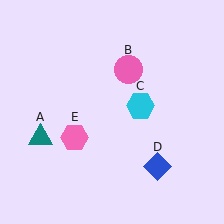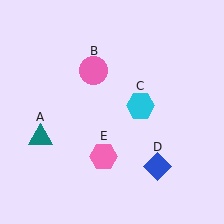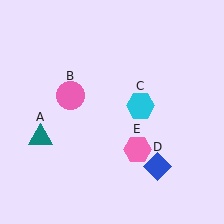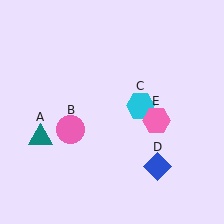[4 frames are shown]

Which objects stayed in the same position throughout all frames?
Teal triangle (object A) and cyan hexagon (object C) and blue diamond (object D) remained stationary.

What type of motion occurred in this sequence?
The pink circle (object B), pink hexagon (object E) rotated counterclockwise around the center of the scene.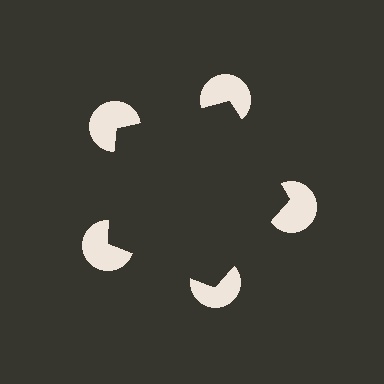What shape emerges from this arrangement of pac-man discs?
An illusory pentagon — its edges are inferred from the aligned wedge cuts in the pac-man discs, not physically drawn.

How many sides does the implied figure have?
5 sides.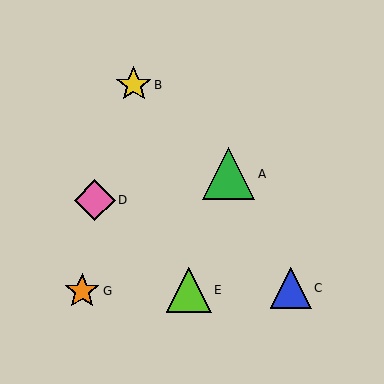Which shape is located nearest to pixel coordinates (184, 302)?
The lime triangle (labeled E) at (189, 290) is nearest to that location.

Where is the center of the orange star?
The center of the orange star is at (82, 291).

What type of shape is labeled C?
Shape C is a blue triangle.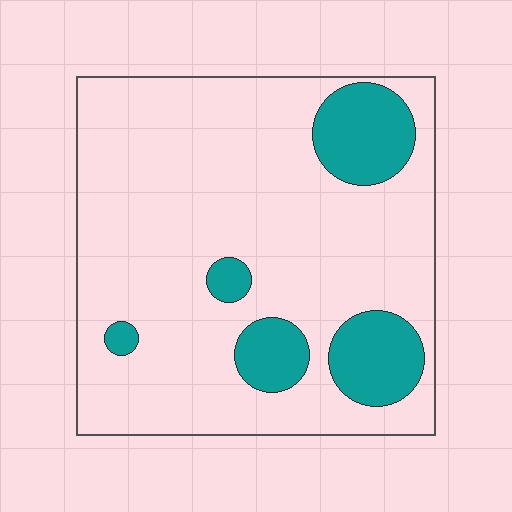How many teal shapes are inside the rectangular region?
5.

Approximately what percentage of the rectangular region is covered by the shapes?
Approximately 20%.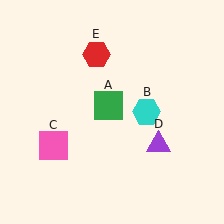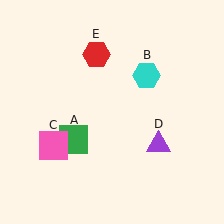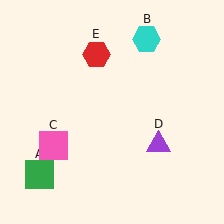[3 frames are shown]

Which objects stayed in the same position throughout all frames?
Pink square (object C) and purple triangle (object D) and red hexagon (object E) remained stationary.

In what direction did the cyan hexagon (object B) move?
The cyan hexagon (object B) moved up.